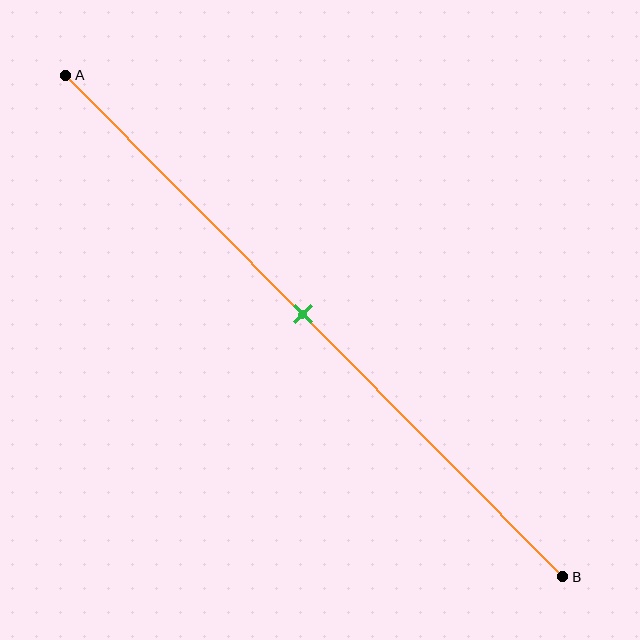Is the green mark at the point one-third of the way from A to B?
No, the mark is at about 50% from A, not at the 33% one-third point.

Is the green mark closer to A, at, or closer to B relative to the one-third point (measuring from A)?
The green mark is closer to point B than the one-third point of segment AB.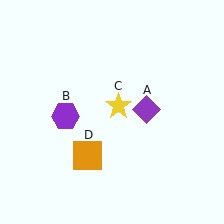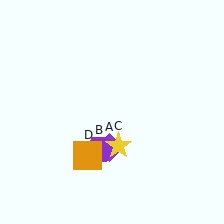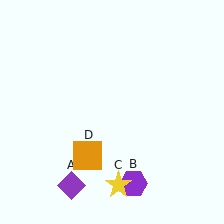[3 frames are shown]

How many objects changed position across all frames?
3 objects changed position: purple diamond (object A), purple hexagon (object B), yellow star (object C).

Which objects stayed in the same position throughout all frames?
Orange square (object D) remained stationary.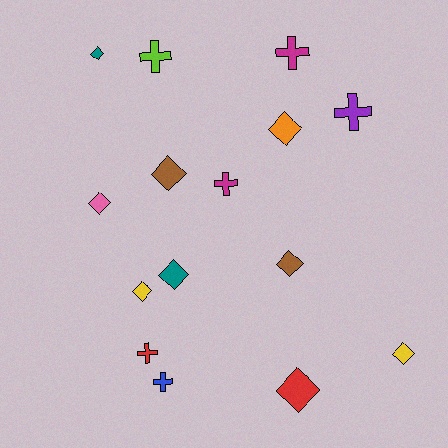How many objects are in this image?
There are 15 objects.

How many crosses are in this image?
There are 6 crosses.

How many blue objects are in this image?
There is 1 blue object.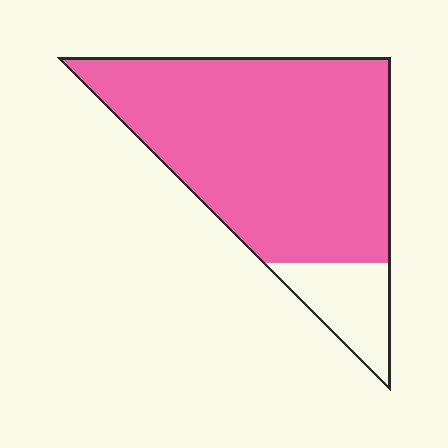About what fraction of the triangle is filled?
About five sixths (5/6).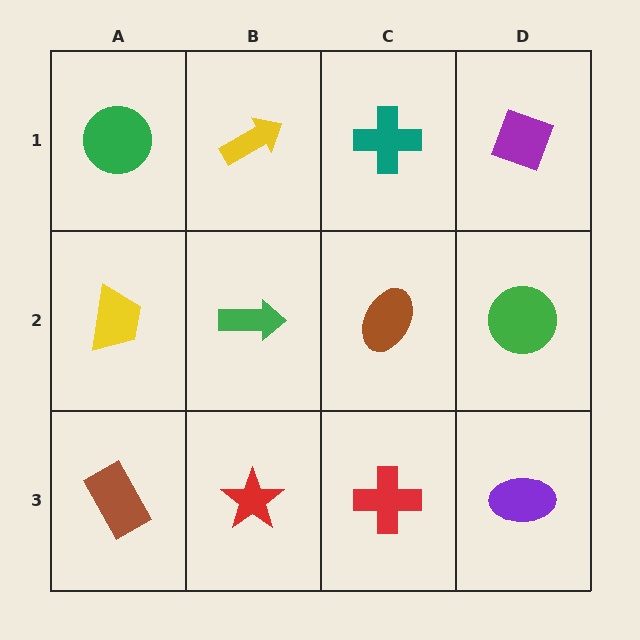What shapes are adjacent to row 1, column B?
A green arrow (row 2, column B), a green circle (row 1, column A), a teal cross (row 1, column C).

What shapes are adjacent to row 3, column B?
A green arrow (row 2, column B), a brown rectangle (row 3, column A), a red cross (row 3, column C).